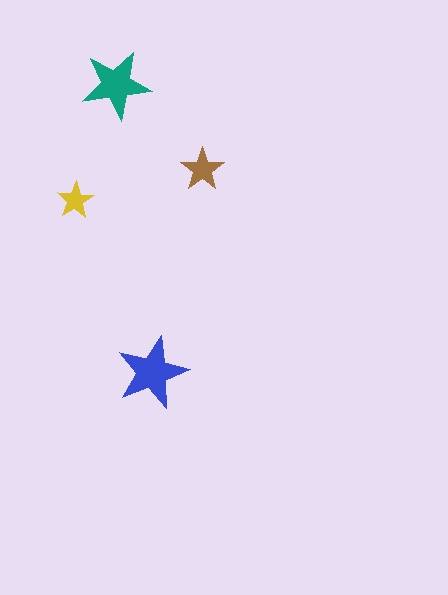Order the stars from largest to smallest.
the blue one, the teal one, the brown one, the yellow one.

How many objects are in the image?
There are 4 objects in the image.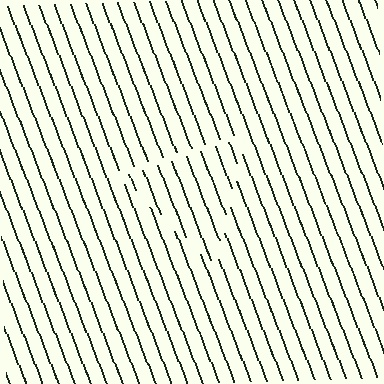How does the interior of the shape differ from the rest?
The interior of the shape contains the same grating, shifted by half a period — the contour is defined by the phase discontinuity where line-ends from the inner and outer gratings abut.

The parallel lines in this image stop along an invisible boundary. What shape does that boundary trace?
An illusory triangle. The interior of the shape contains the same grating, shifted by half a period — the contour is defined by the phase discontinuity where line-ends from the inner and outer gratings abut.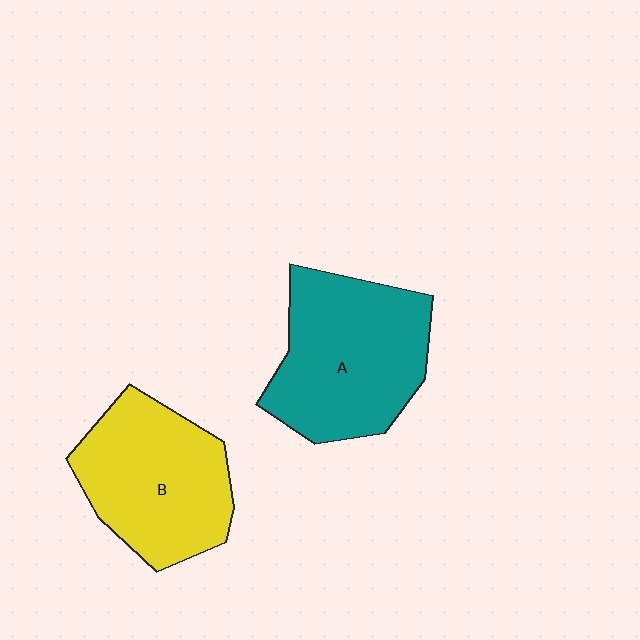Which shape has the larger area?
Shape A (teal).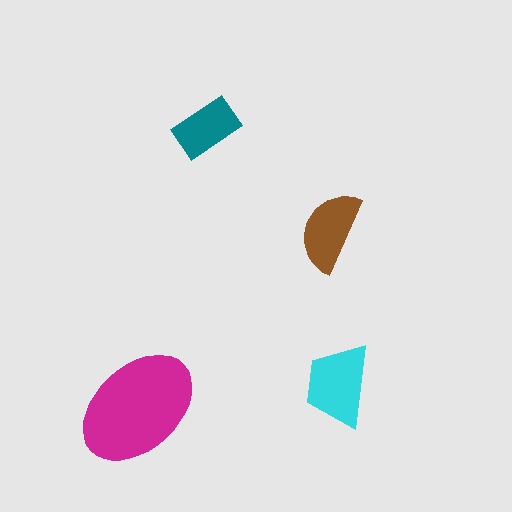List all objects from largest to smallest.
The magenta ellipse, the cyan trapezoid, the brown semicircle, the teal rectangle.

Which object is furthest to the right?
The cyan trapezoid is rightmost.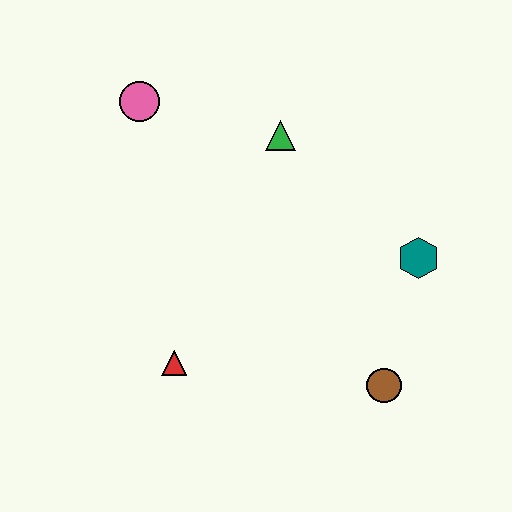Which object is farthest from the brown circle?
The pink circle is farthest from the brown circle.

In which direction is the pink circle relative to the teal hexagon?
The pink circle is to the left of the teal hexagon.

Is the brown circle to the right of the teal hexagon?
No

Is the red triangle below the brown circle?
No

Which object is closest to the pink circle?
The green triangle is closest to the pink circle.